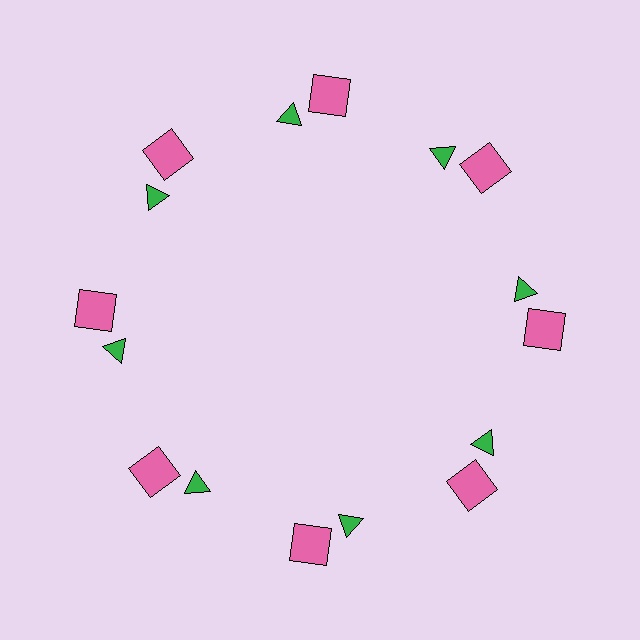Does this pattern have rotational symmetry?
Yes, this pattern has 8-fold rotational symmetry. It looks the same after rotating 45 degrees around the center.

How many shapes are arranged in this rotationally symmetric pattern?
There are 16 shapes, arranged in 8 groups of 2.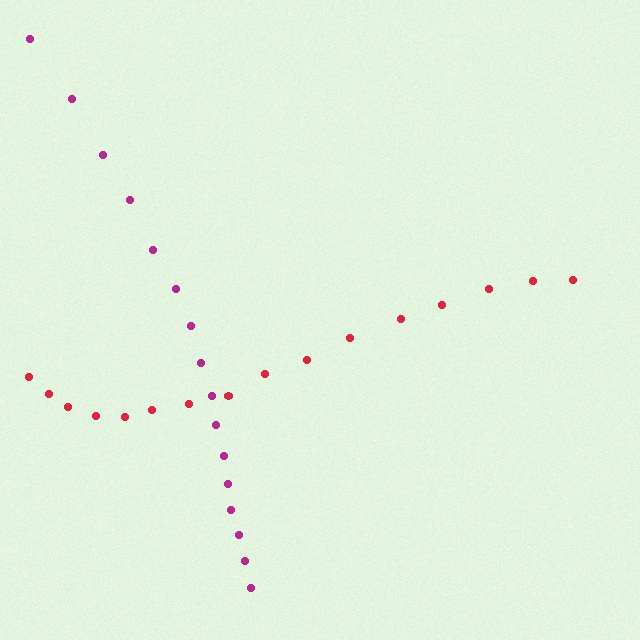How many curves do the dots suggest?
There are 2 distinct paths.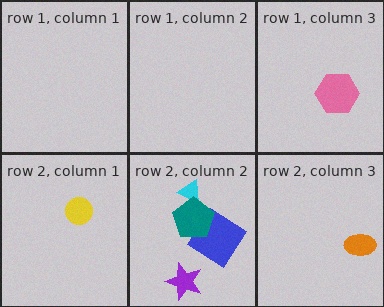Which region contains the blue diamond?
The row 2, column 2 region.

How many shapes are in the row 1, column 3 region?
1.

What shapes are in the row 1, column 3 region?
The pink hexagon.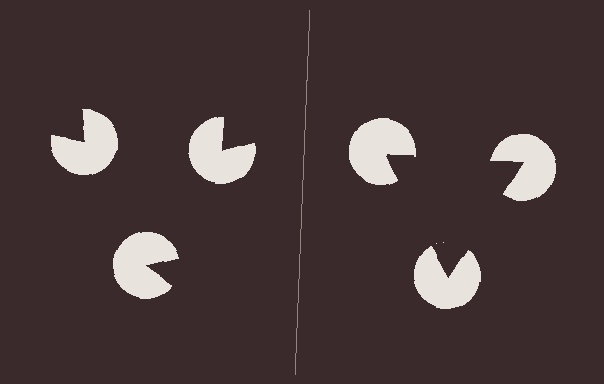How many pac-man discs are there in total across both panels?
6 — 3 on each side.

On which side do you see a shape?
An illusory triangle appears on the right side. On the left side the wedge cuts are rotated, so no coherent shape forms.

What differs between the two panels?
The pac-man discs are positioned identically on both sides; only the wedge orientations differ. On the right they align to a triangle; on the left they are misaligned.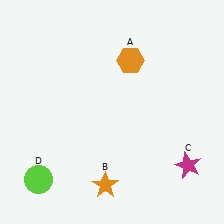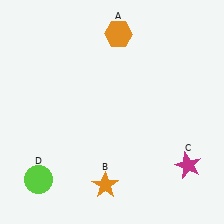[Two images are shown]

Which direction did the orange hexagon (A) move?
The orange hexagon (A) moved up.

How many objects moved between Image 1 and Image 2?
1 object moved between the two images.